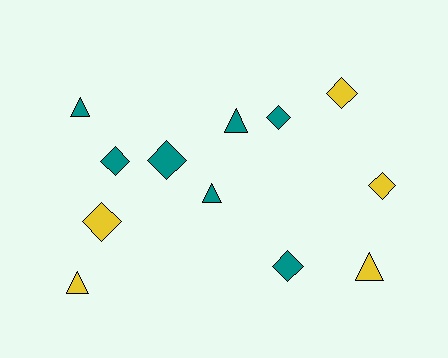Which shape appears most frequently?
Diamond, with 7 objects.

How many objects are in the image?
There are 12 objects.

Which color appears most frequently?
Teal, with 7 objects.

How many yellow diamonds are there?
There are 3 yellow diamonds.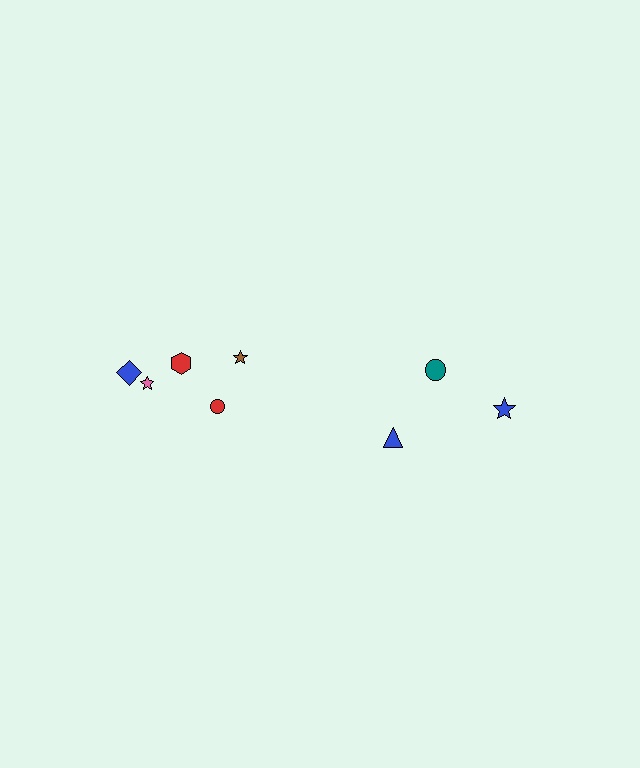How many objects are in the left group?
There are 5 objects.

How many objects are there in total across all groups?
There are 8 objects.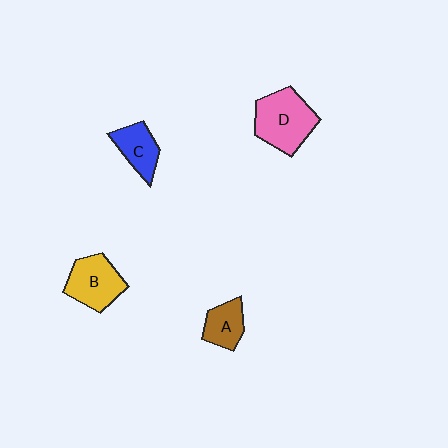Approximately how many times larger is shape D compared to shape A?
Approximately 1.9 times.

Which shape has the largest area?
Shape D (pink).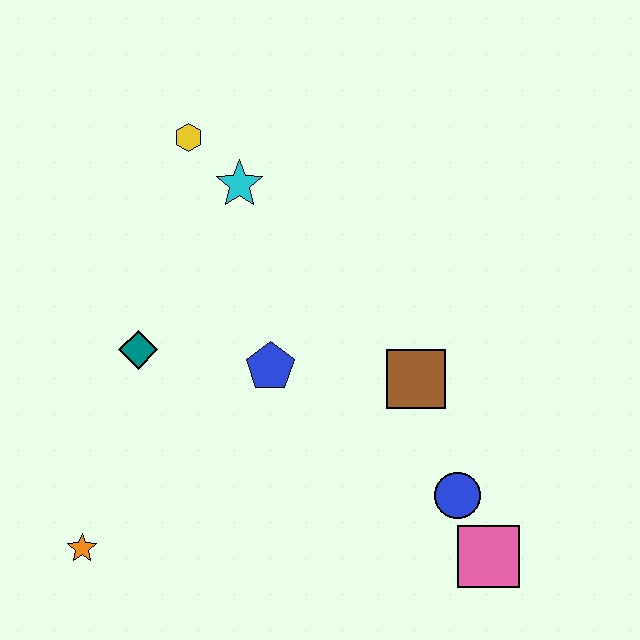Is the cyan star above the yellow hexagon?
No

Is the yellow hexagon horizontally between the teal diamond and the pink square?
Yes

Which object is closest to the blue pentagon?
The teal diamond is closest to the blue pentagon.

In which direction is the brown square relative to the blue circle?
The brown square is above the blue circle.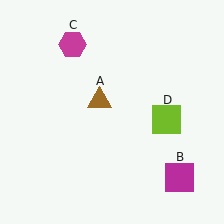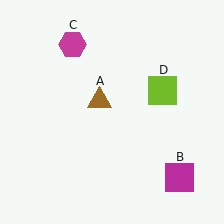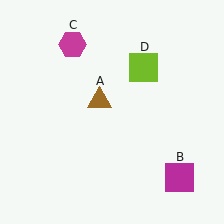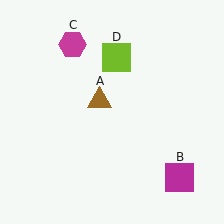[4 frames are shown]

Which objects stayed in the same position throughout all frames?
Brown triangle (object A) and magenta square (object B) and magenta hexagon (object C) remained stationary.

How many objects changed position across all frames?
1 object changed position: lime square (object D).